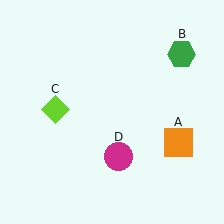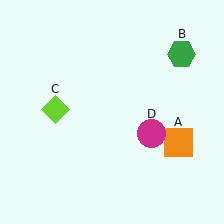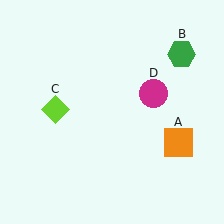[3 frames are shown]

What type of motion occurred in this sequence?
The magenta circle (object D) rotated counterclockwise around the center of the scene.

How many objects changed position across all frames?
1 object changed position: magenta circle (object D).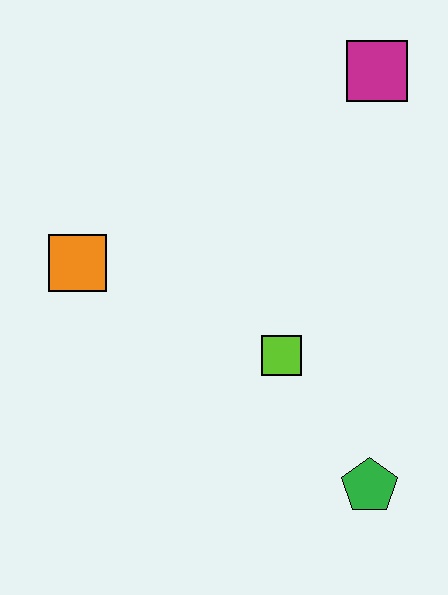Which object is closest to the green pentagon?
The lime square is closest to the green pentagon.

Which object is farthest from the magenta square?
The green pentagon is farthest from the magenta square.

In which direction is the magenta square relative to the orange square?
The magenta square is to the right of the orange square.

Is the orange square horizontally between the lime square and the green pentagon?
No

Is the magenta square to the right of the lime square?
Yes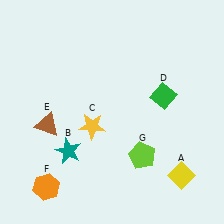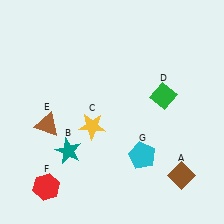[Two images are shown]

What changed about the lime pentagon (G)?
In Image 1, G is lime. In Image 2, it changed to cyan.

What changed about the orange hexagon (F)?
In Image 1, F is orange. In Image 2, it changed to red.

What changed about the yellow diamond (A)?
In Image 1, A is yellow. In Image 2, it changed to brown.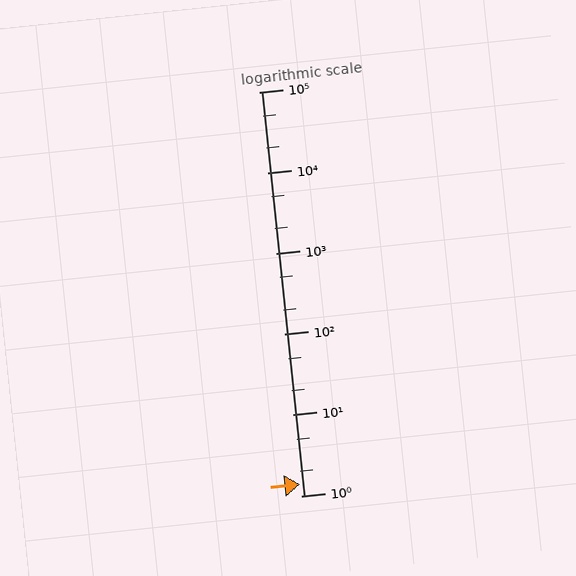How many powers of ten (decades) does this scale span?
The scale spans 5 decades, from 1 to 100000.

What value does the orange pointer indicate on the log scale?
The pointer indicates approximately 1.4.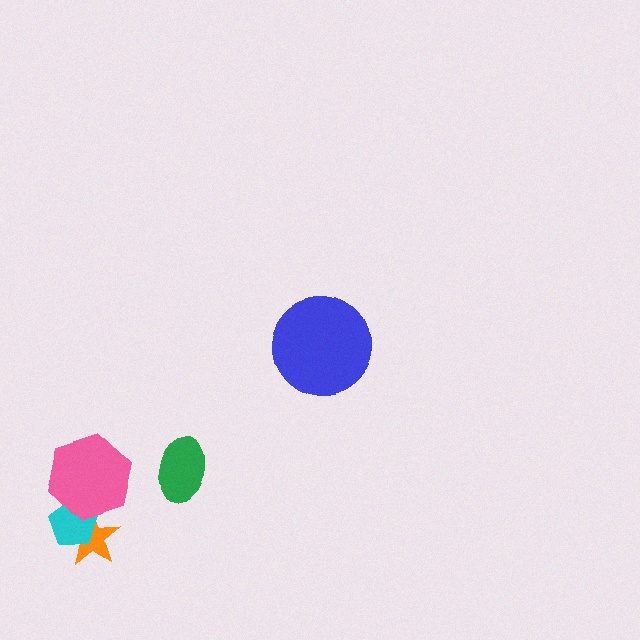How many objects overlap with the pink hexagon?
2 objects overlap with the pink hexagon.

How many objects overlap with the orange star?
2 objects overlap with the orange star.